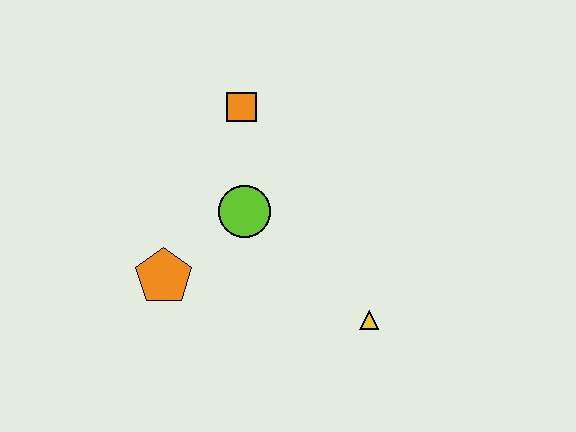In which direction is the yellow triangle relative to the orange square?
The yellow triangle is below the orange square.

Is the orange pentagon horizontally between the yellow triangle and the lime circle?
No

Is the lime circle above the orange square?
No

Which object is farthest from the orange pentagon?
The yellow triangle is farthest from the orange pentagon.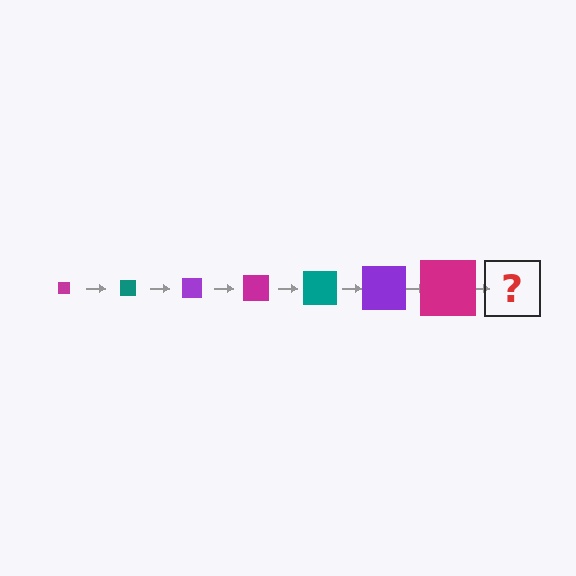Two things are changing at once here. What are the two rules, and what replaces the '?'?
The two rules are that the square grows larger each step and the color cycles through magenta, teal, and purple. The '?' should be a teal square, larger than the previous one.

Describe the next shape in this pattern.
It should be a teal square, larger than the previous one.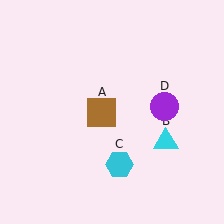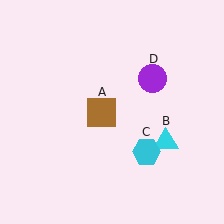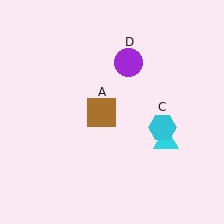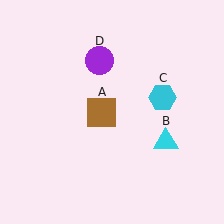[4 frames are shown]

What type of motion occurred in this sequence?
The cyan hexagon (object C), purple circle (object D) rotated counterclockwise around the center of the scene.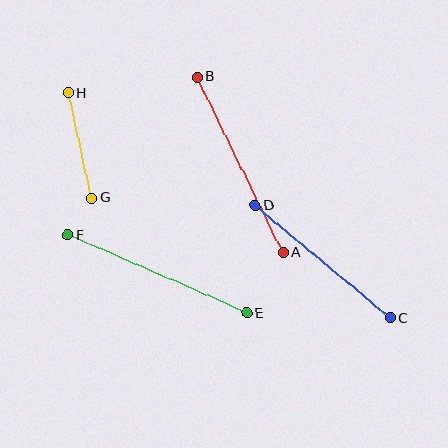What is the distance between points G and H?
The distance is approximately 108 pixels.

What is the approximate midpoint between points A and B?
The midpoint is at approximately (240, 165) pixels.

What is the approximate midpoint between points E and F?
The midpoint is at approximately (157, 274) pixels.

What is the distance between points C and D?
The distance is approximately 176 pixels.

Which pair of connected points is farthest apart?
Points A and B are farthest apart.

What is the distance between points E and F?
The distance is approximately 195 pixels.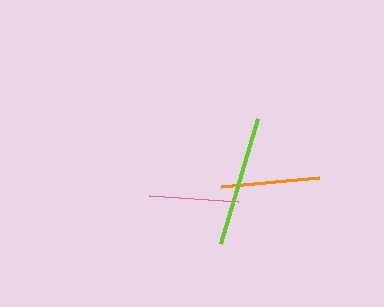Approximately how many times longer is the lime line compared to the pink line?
The lime line is approximately 1.4 times the length of the pink line.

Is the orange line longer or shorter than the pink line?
The orange line is longer than the pink line.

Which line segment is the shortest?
The pink line is the shortest at approximately 90 pixels.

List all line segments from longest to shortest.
From longest to shortest: lime, orange, pink.